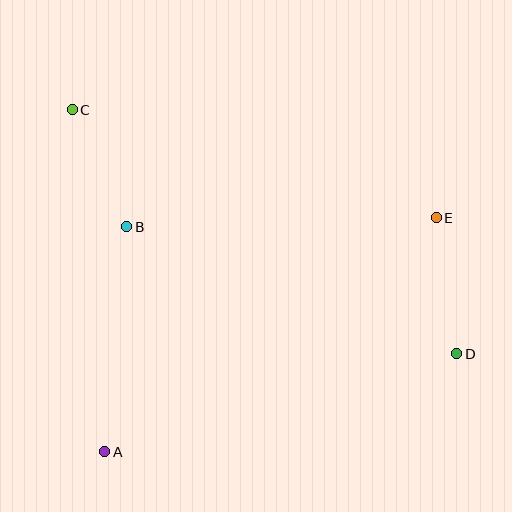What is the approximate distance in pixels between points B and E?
The distance between B and E is approximately 309 pixels.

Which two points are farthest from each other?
Points C and D are farthest from each other.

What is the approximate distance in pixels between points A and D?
The distance between A and D is approximately 366 pixels.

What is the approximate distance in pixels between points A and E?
The distance between A and E is approximately 406 pixels.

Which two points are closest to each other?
Points B and C are closest to each other.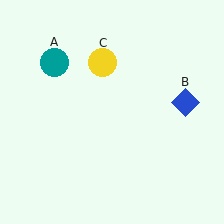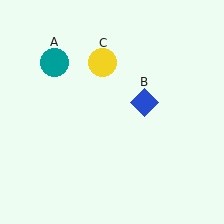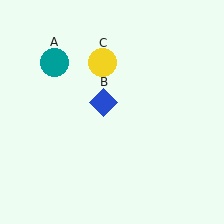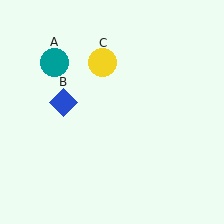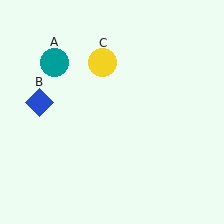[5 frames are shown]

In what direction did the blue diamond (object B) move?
The blue diamond (object B) moved left.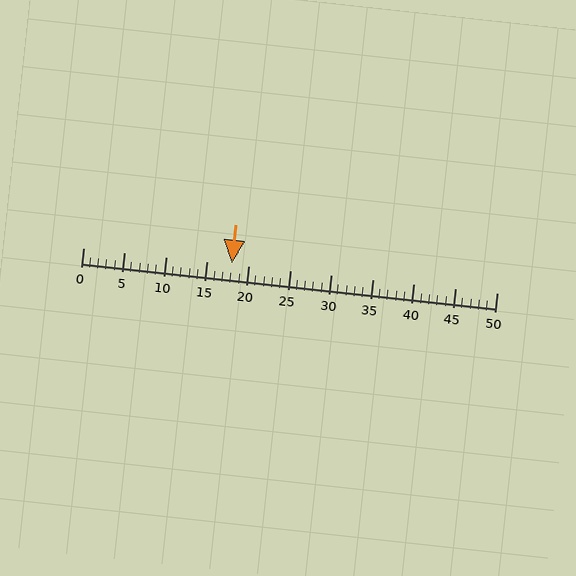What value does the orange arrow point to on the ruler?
The orange arrow points to approximately 18.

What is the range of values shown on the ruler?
The ruler shows values from 0 to 50.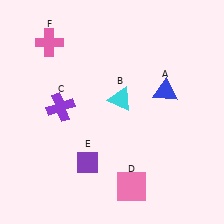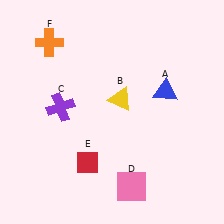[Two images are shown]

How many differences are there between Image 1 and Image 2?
There are 3 differences between the two images.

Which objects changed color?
B changed from cyan to yellow. E changed from purple to red. F changed from pink to orange.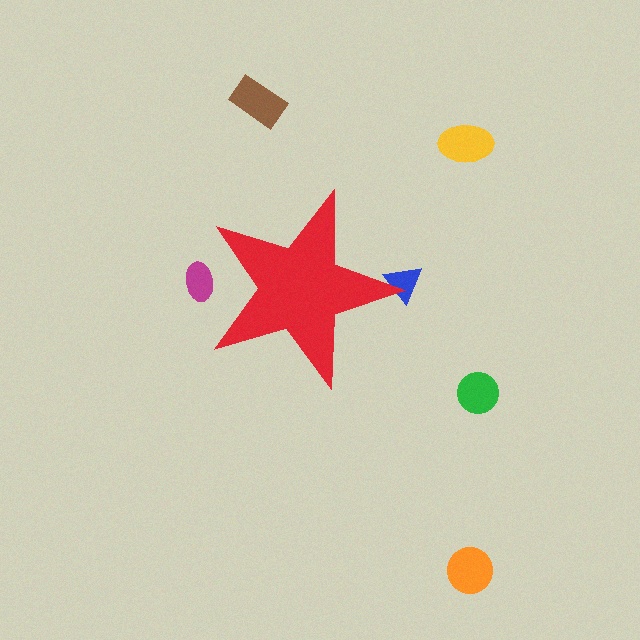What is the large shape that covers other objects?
A red star.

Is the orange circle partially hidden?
No, the orange circle is fully visible.